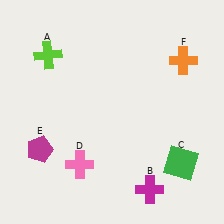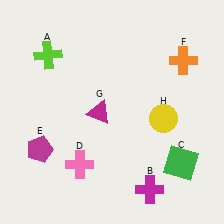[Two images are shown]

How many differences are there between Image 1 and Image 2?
There are 2 differences between the two images.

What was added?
A magenta triangle (G), a yellow circle (H) were added in Image 2.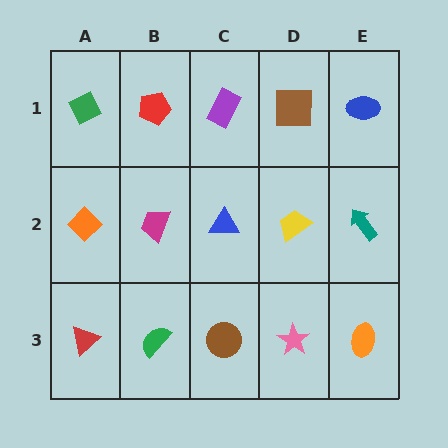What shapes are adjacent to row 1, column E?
A teal arrow (row 2, column E), a brown square (row 1, column D).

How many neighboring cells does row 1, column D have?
3.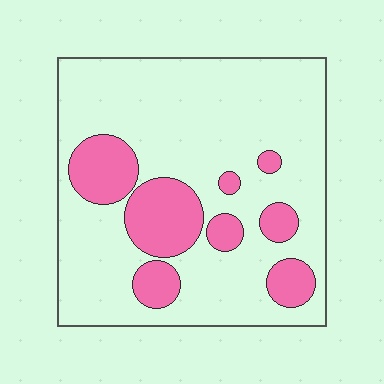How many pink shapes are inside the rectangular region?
8.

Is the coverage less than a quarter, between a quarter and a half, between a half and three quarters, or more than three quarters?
Less than a quarter.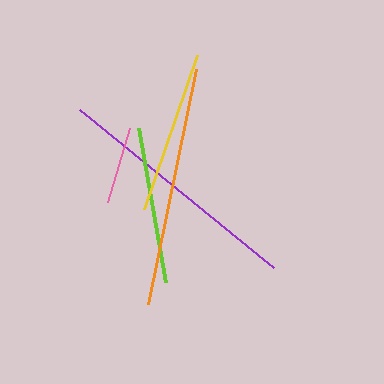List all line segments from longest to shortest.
From longest to shortest: purple, orange, yellow, lime, pink.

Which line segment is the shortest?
The pink line is the shortest at approximately 77 pixels.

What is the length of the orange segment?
The orange segment is approximately 240 pixels long.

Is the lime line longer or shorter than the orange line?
The orange line is longer than the lime line.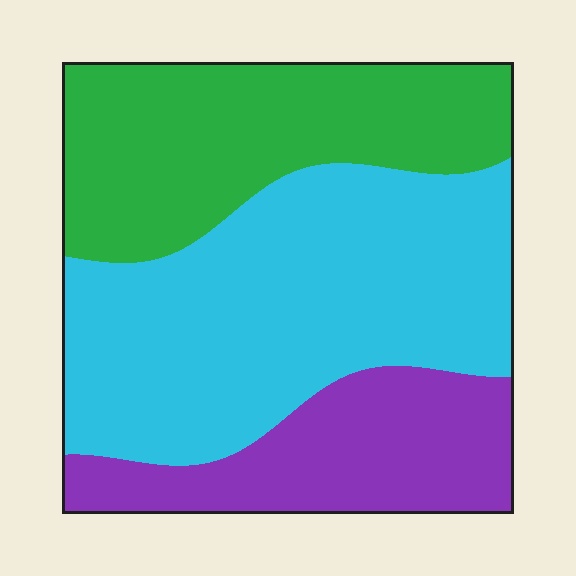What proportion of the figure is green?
Green takes up about one third (1/3) of the figure.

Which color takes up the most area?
Cyan, at roughly 45%.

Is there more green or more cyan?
Cyan.